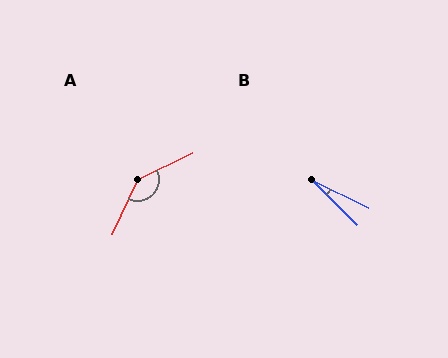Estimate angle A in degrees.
Approximately 140 degrees.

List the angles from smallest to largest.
B (18°), A (140°).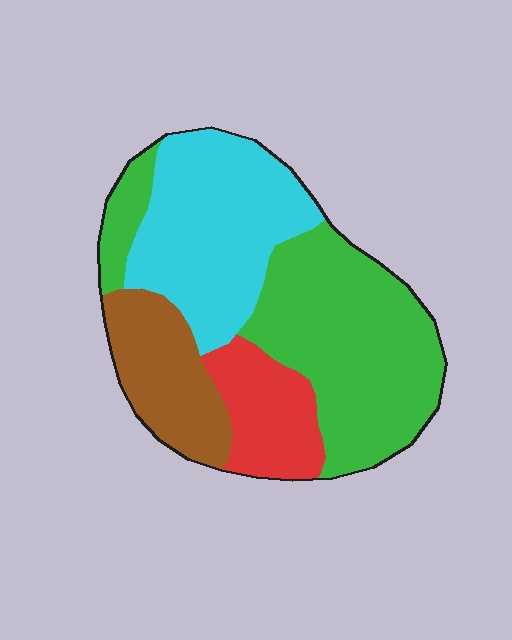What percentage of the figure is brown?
Brown covers roughly 15% of the figure.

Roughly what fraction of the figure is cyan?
Cyan takes up about one third (1/3) of the figure.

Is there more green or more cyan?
Green.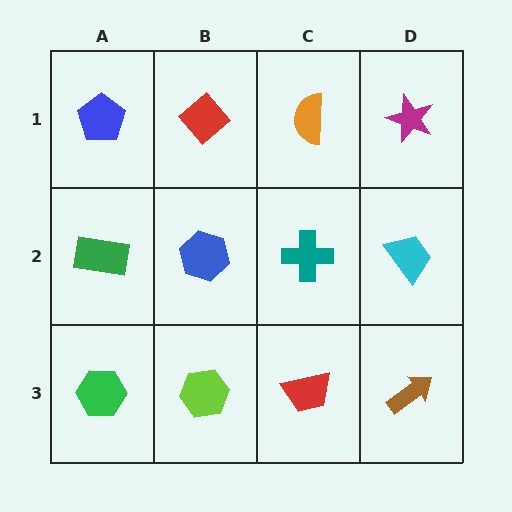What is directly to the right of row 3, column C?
A brown arrow.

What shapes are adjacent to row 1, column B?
A blue hexagon (row 2, column B), a blue pentagon (row 1, column A), an orange semicircle (row 1, column C).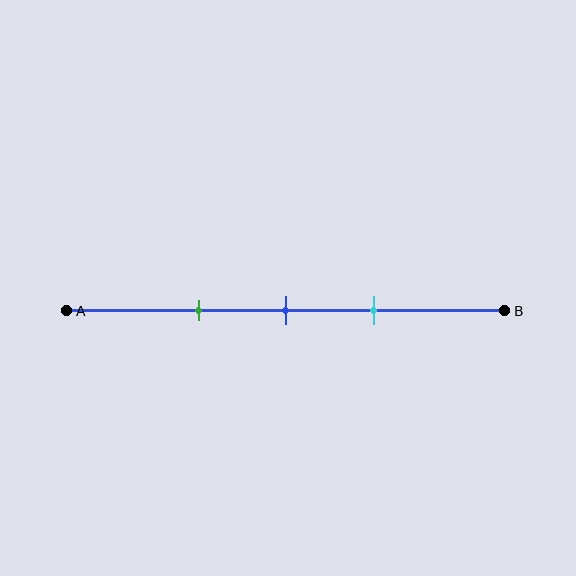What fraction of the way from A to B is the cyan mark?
The cyan mark is approximately 70% (0.7) of the way from A to B.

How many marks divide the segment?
There are 3 marks dividing the segment.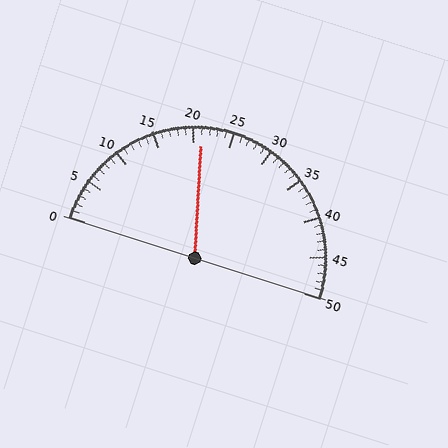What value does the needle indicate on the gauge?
The needle indicates approximately 21.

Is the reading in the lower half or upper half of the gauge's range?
The reading is in the lower half of the range (0 to 50).